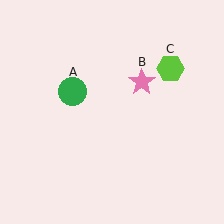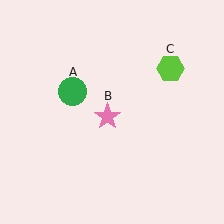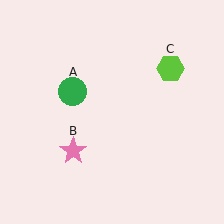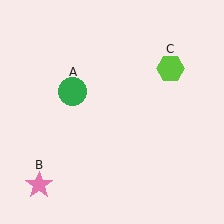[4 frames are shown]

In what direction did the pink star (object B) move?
The pink star (object B) moved down and to the left.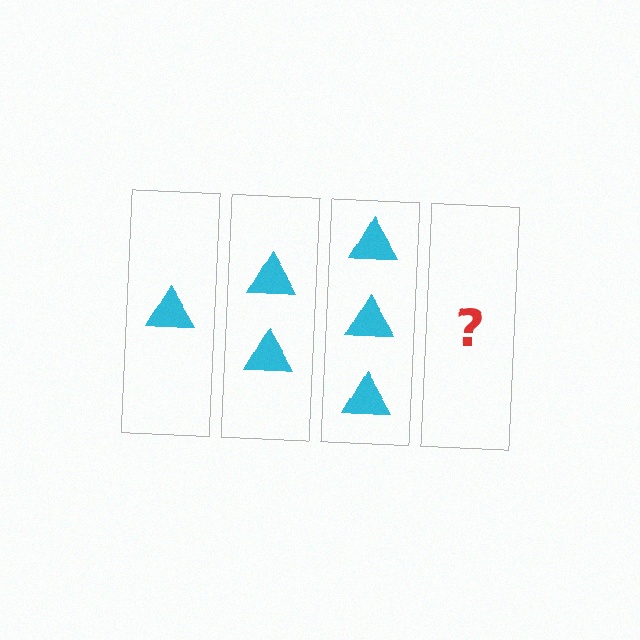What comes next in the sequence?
The next element should be 4 triangles.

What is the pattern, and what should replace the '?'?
The pattern is that each step adds one more triangle. The '?' should be 4 triangles.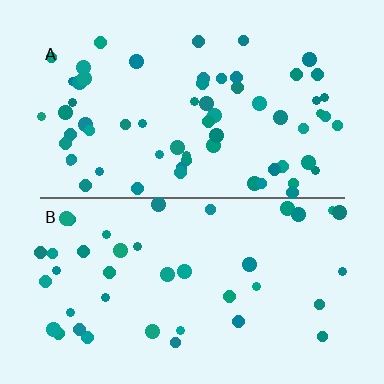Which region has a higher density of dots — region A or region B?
A (the top).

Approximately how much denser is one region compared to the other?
Approximately 1.6× — region A over region B.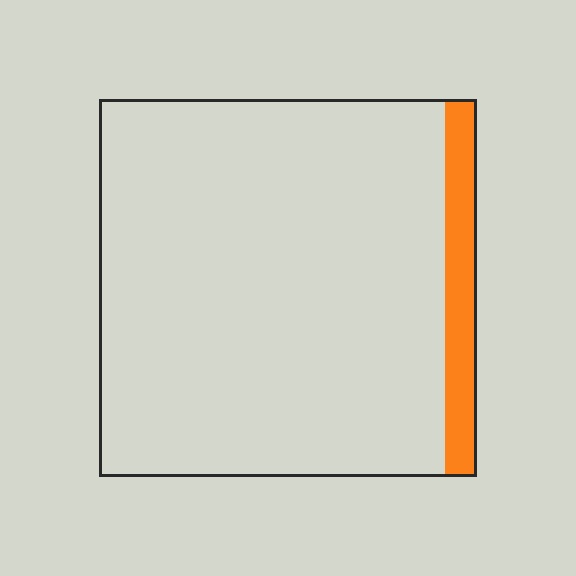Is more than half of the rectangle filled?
No.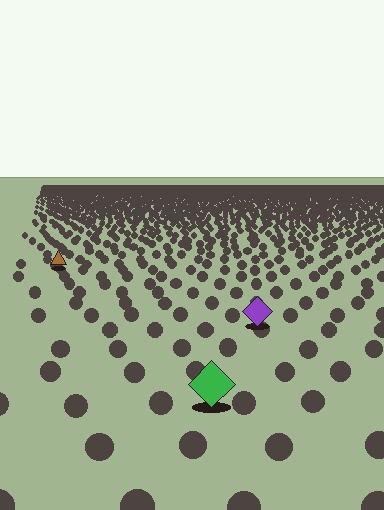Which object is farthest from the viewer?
The brown triangle is farthest from the viewer. It appears smaller and the ground texture around it is denser.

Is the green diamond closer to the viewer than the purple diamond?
Yes. The green diamond is closer — you can tell from the texture gradient: the ground texture is coarser near it.